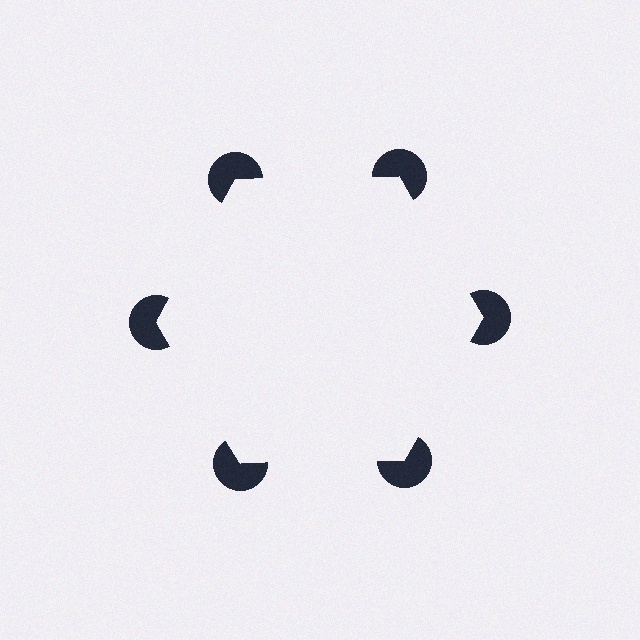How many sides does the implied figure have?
6 sides.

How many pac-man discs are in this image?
There are 6 — one at each vertex of the illusory hexagon.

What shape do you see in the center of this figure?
An illusory hexagon — its edges are inferred from the aligned wedge cuts in the pac-man discs, not physically drawn.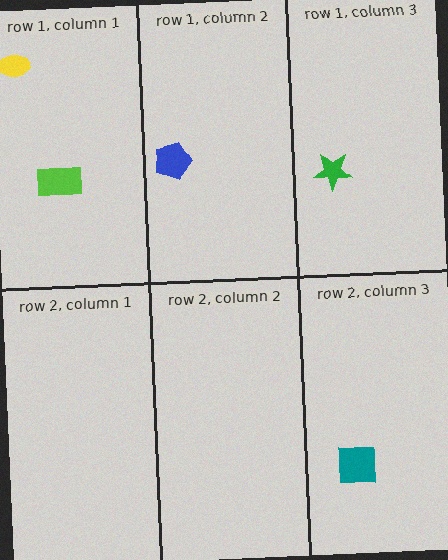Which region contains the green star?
The row 1, column 3 region.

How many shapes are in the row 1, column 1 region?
2.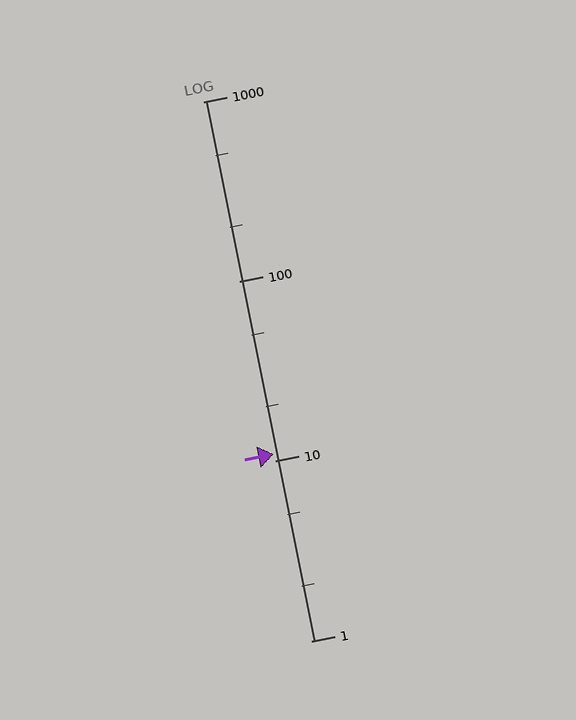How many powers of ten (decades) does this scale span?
The scale spans 3 decades, from 1 to 1000.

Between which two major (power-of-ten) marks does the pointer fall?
The pointer is between 10 and 100.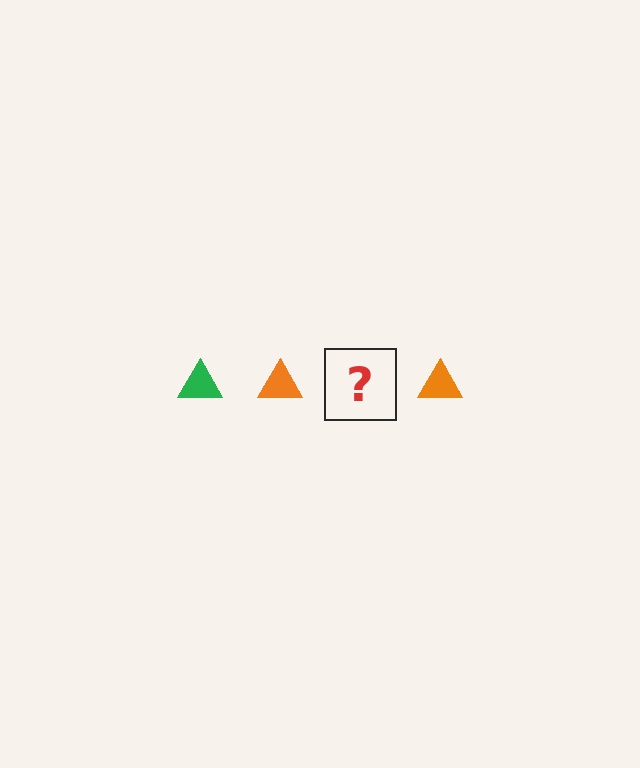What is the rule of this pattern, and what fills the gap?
The rule is that the pattern cycles through green, orange triangles. The gap should be filled with a green triangle.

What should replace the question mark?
The question mark should be replaced with a green triangle.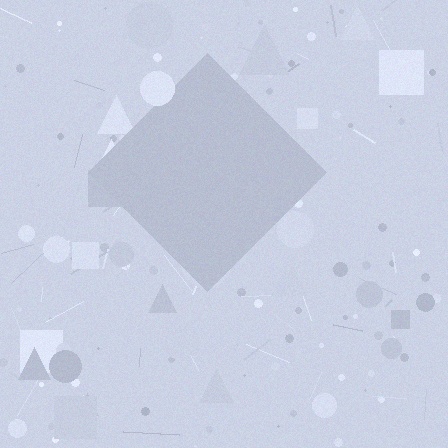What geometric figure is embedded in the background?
A diamond is embedded in the background.